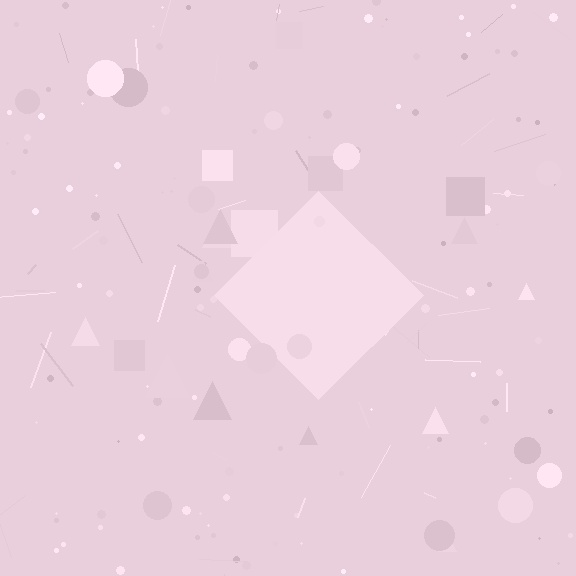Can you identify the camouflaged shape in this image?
The camouflaged shape is a diamond.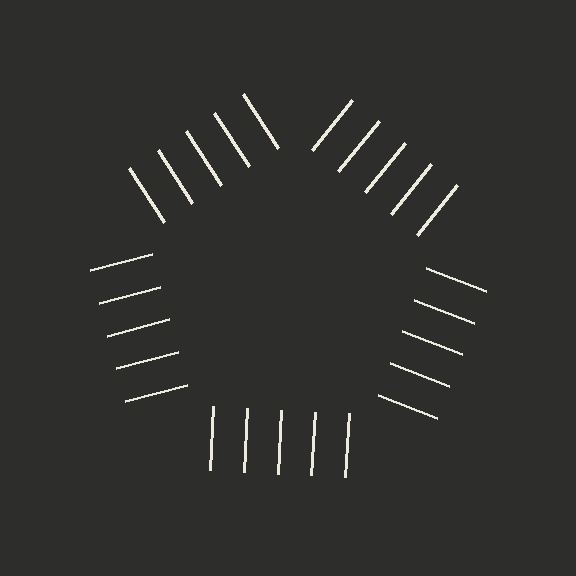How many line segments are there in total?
25 — 5 along each of the 5 edges.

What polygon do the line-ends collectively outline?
An illusory pentagon — the line segments terminate on its edges but no continuous stroke is drawn.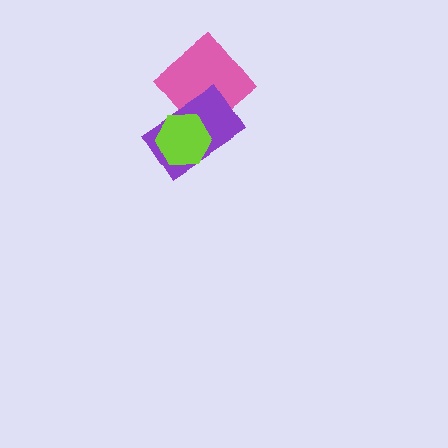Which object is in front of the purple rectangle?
The lime hexagon is in front of the purple rectangle.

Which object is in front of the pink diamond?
The purple rectangle is in front of the pink diamond.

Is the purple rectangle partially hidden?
Yes, it is partially covered by another shape.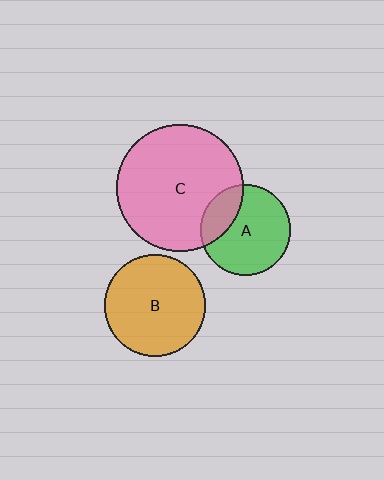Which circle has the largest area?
Circle C (pink).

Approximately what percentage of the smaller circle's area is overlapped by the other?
Approximately 25%.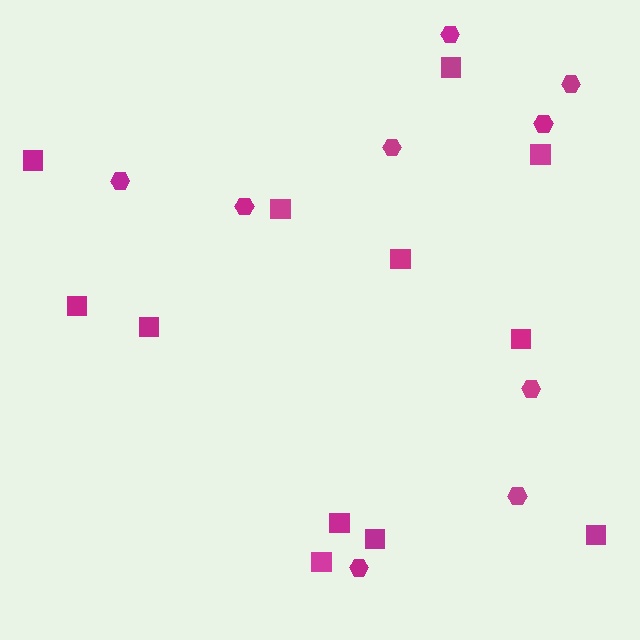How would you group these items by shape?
There are 2 groups: one group of hexagons (9) and one group of squares (12).